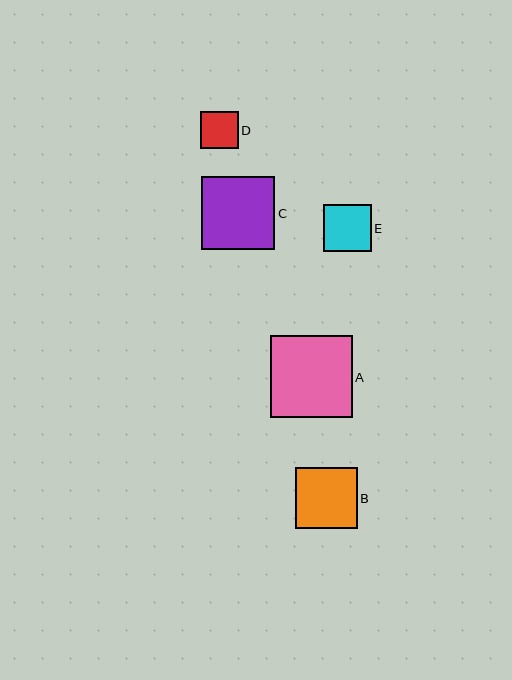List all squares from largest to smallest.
From largest to smallest: A, C, B, E, D.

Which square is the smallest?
Square D is the smallest with a size of approximately 38 pixels.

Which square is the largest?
Square A is the largest with a size of approximately 82 pixels.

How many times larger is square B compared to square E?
Square B is approximately 1.3 times the size of square E.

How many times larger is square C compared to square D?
Square C is approximately 1.9 times the size of square D.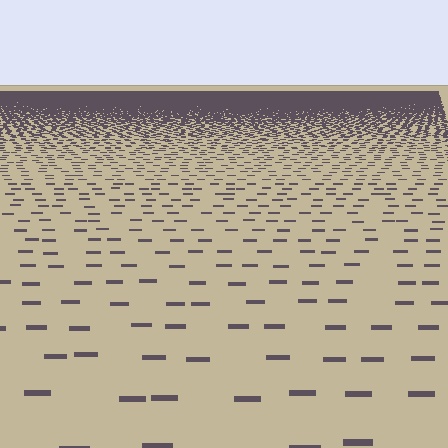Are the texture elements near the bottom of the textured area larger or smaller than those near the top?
Larger. Near the bottom, elements are closer to the viewer and appear at a bigger on-screen size.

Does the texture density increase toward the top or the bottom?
Density increases toward the top.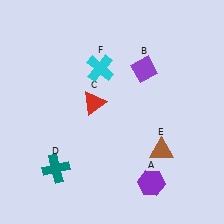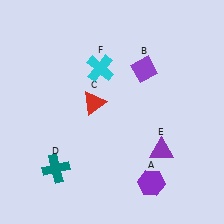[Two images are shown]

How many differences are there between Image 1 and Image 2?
There is 1 difference between the two images.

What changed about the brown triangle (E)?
In Image 1, E is brown. In Image 2, it changed to purple.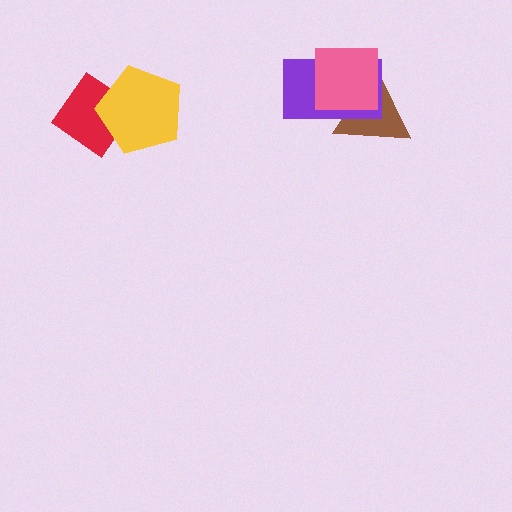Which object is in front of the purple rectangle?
The pink square is in front of the purple rectangle.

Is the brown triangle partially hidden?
Yes, it is partially covered by another shape.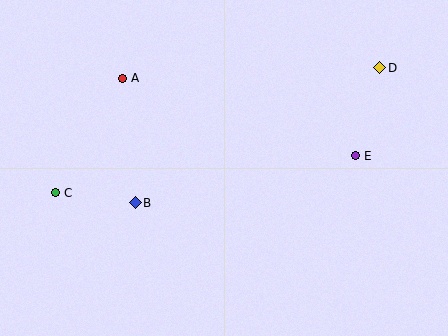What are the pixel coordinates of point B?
Point B is at (135, 203).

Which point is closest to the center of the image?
Point B at (135, 203) is closest to the center.